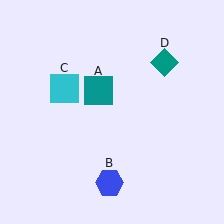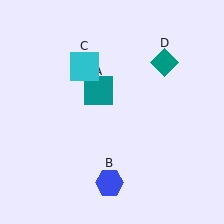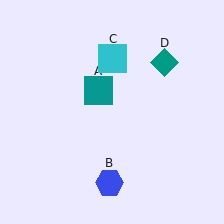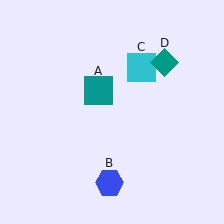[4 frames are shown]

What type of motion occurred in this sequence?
The cyan square (object C) rotated clockwise around the center of the scene.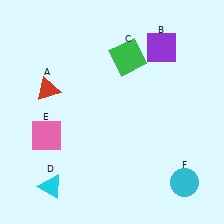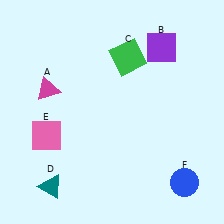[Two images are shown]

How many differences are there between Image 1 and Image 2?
There are 3 differences between the two images.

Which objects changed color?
A changed from red to magenta. D changed from cyan to teal. F changed from cyan to blue.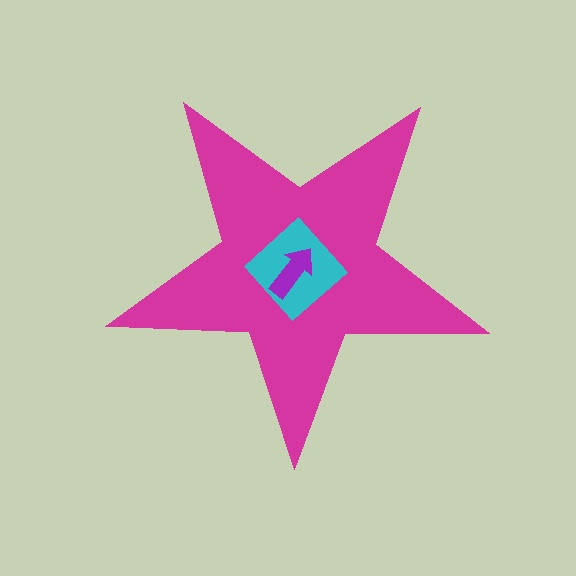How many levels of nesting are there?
3.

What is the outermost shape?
The magenta star.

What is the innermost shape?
The purple arrow.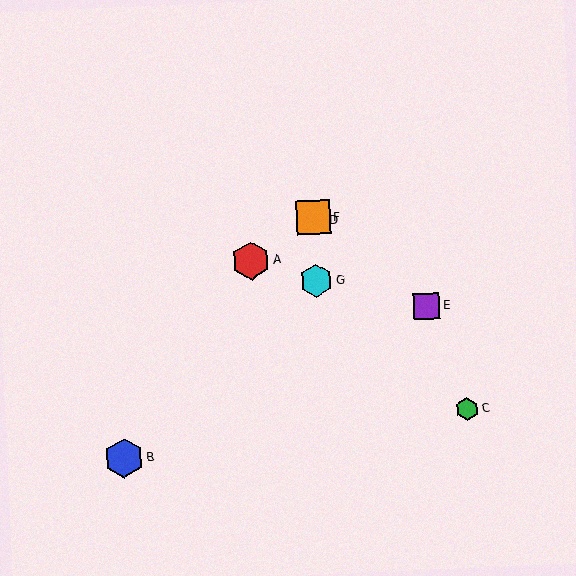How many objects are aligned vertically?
3 objects (D, F, G) are aligned vertically.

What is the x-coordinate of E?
Object E is at x≈427.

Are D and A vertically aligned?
No, D is at x≈313 and A is at x≈251.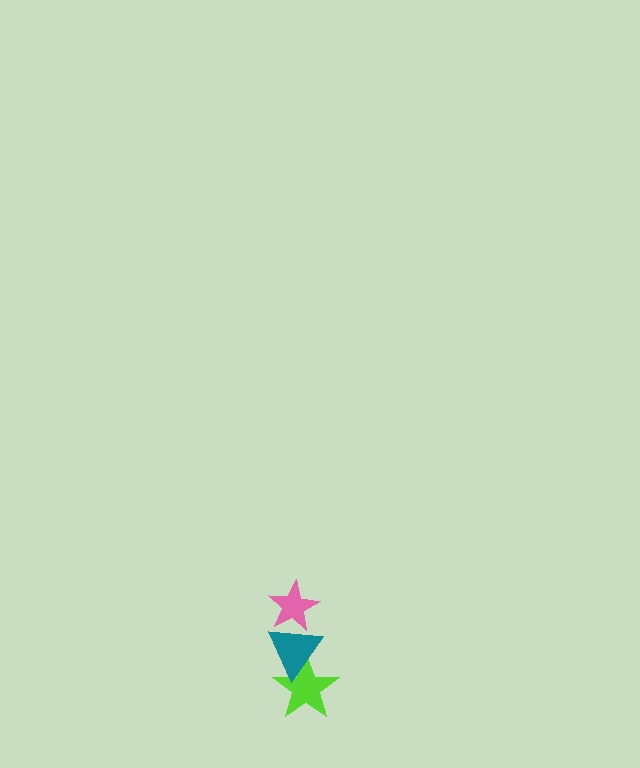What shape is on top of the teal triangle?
The pink star is on top of the teal triangle.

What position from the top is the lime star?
The lime star is 3rd from the top.